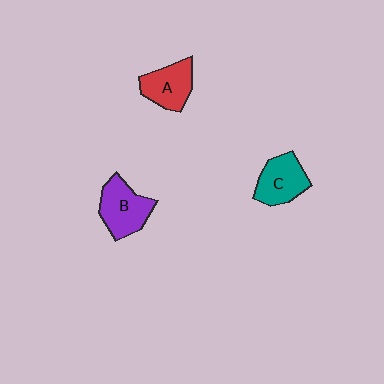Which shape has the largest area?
Shape B (purple).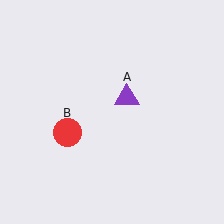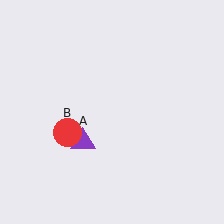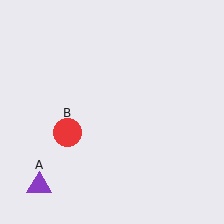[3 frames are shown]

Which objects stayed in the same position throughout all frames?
Red circle (object B) remained stationary.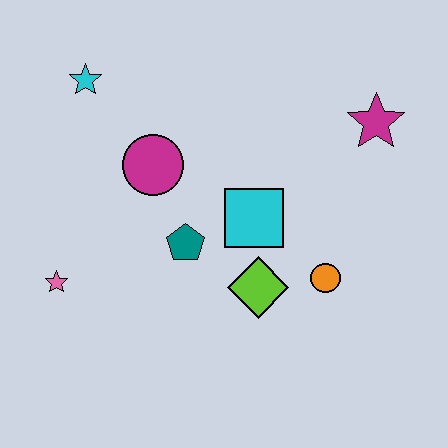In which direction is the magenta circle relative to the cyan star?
The magenta circle is below the cyan star.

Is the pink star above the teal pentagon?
No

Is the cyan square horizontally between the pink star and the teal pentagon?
No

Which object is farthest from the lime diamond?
The cyan star is farthest from the lime diamond.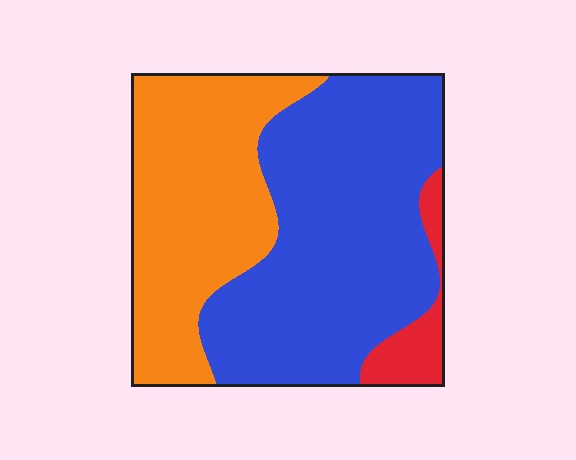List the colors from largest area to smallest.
From largest to smallest: blue, orange, red.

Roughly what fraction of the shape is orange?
Orange covers about 40% of the shape.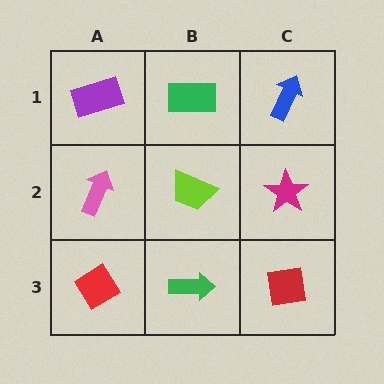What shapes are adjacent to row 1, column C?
A magenta star (row 2, column C), a green rectangle (row 1, column B).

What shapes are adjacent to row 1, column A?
A pink arrow (row 2, column A), a green rectangle (row 1, column B).